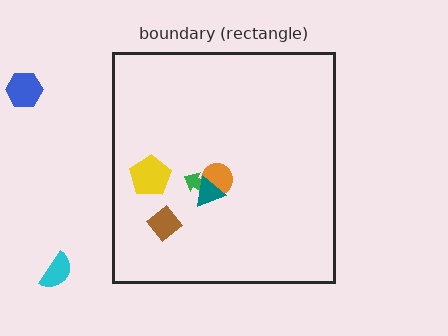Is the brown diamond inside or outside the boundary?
Inside.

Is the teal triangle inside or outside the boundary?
Inside.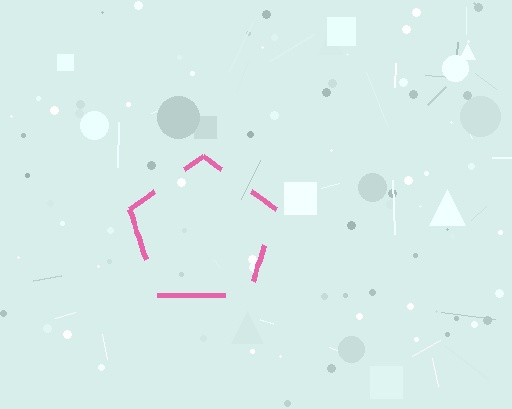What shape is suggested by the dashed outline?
The dashed outline suggests a pentagon.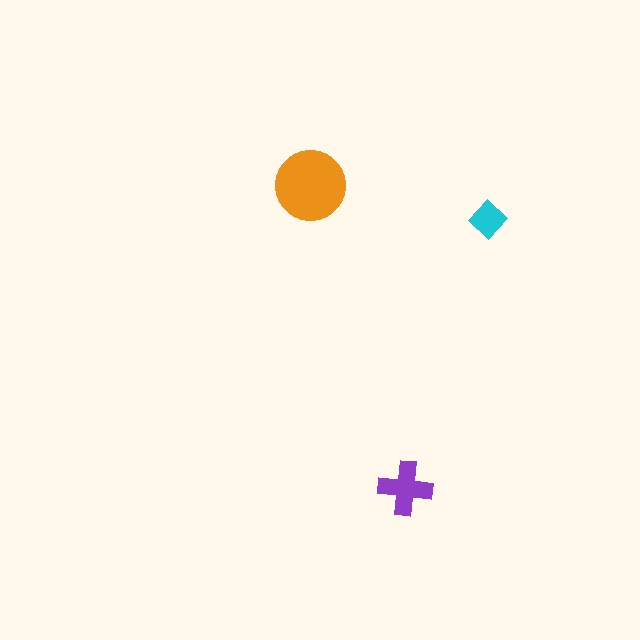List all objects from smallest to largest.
The cyan diamond, the purple cross, the orange circle.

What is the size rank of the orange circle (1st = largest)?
1st.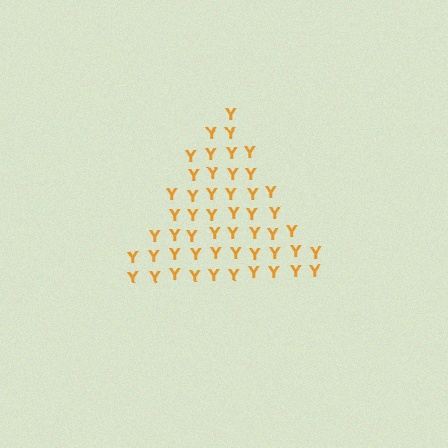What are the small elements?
The small elements are letter Y's.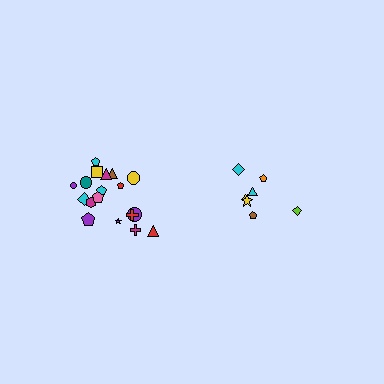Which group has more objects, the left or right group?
The left group.